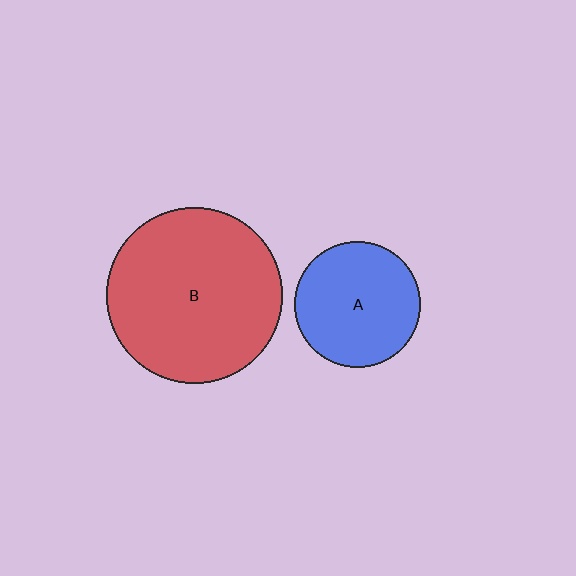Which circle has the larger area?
Circle B (red).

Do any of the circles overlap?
No, none of the circles overlap.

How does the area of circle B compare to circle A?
Approximately 2.0 times.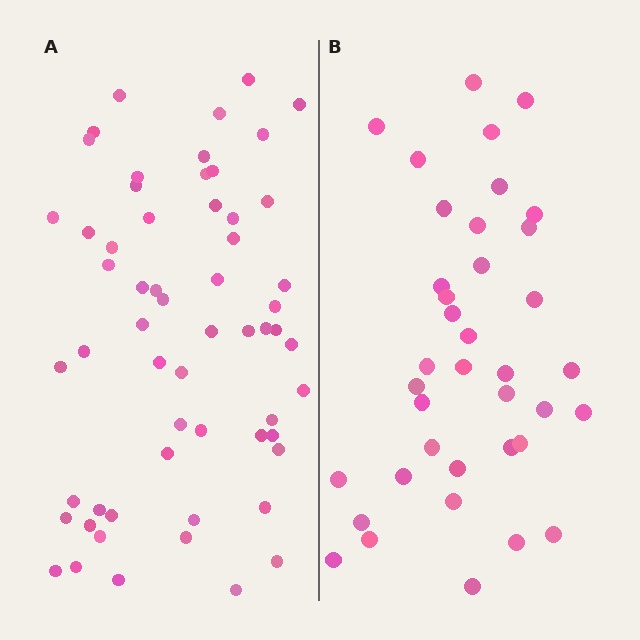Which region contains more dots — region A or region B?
Region A (the left region) has more dots.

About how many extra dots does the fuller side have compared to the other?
Region A has approximately 20 more dots than region B.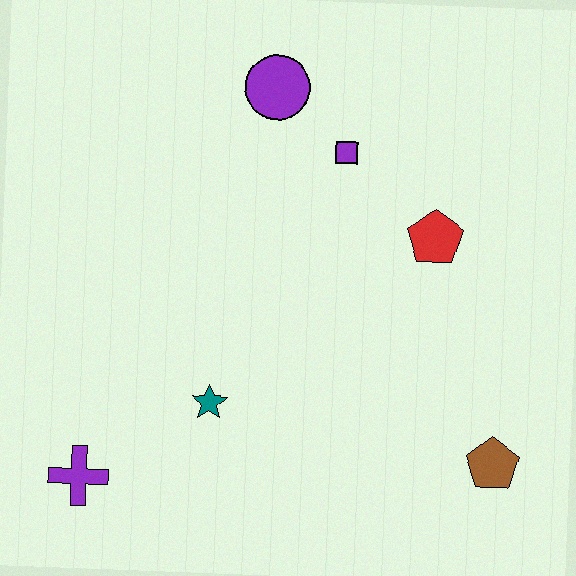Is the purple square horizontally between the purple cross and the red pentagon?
Yes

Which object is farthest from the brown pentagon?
The purple circle is farthest from the brown pentagon.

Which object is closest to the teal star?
The purple cross is closest to the teal star.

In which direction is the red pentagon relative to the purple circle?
The red pentagon is to the right of the purple circle.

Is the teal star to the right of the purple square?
No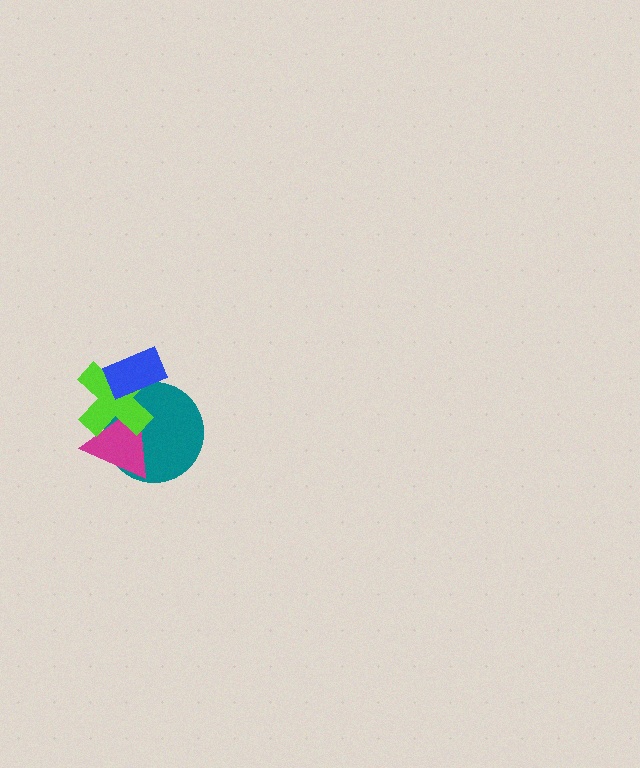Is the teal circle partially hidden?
Yes, it is partially covered by another shape.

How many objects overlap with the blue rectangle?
2 objects overlap with the blue rectangle.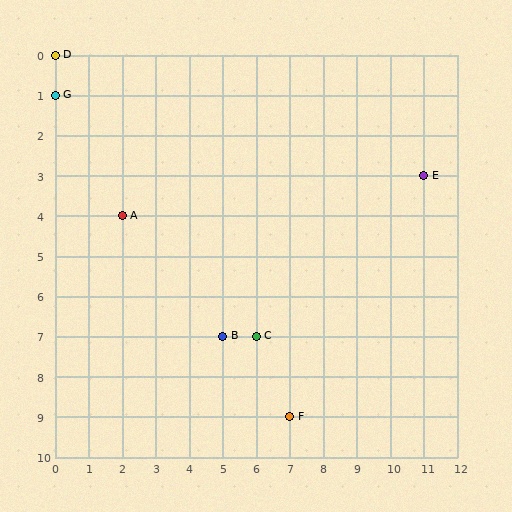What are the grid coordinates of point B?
Point B is at grid coordinates (5, 7).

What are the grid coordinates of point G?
Point G is at grid coordinates (0, 1).